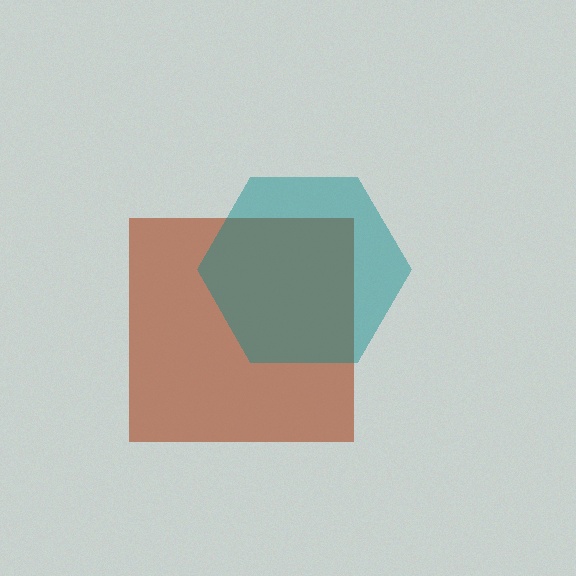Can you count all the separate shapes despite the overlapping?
Yes, there are 2 separate shapes.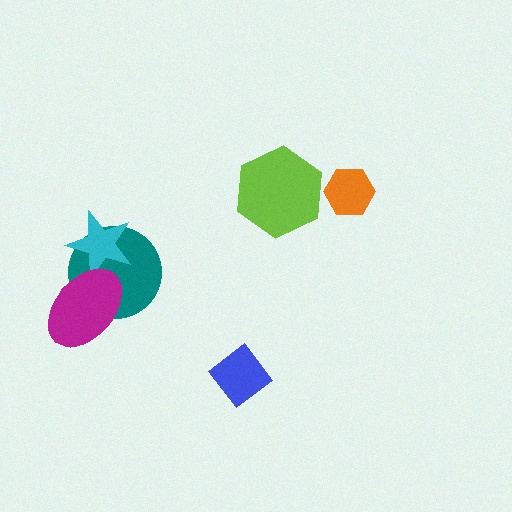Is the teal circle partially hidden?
Yes, it is partially covered by another shape.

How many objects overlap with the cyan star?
2 objects overlap with the cyan star.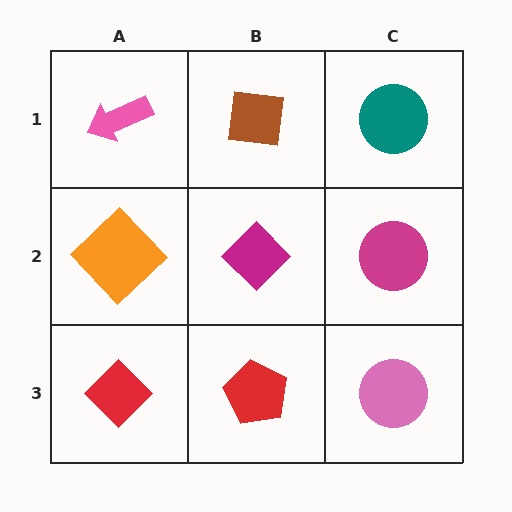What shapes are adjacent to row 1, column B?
A magenta diamond (row 2, column B), a pink arrow (row 1, column A), a teal circle (row 1, column C).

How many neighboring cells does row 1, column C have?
2.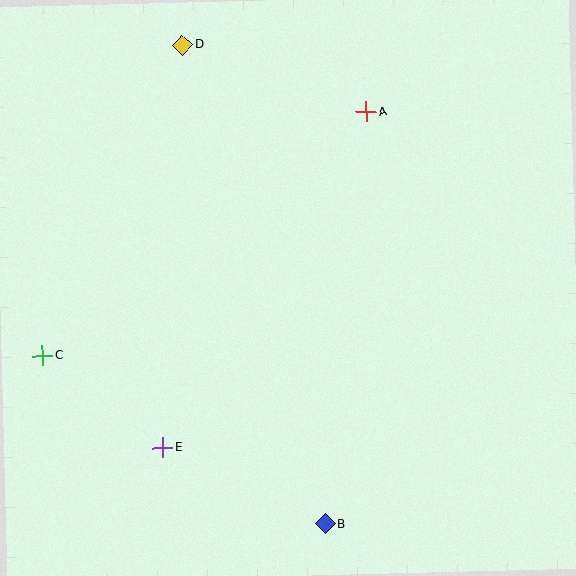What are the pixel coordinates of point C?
Point C is at (42, 355).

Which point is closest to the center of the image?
Point A at (366, 112) is closest to the center.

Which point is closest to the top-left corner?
Point D is closest to the top-left corner.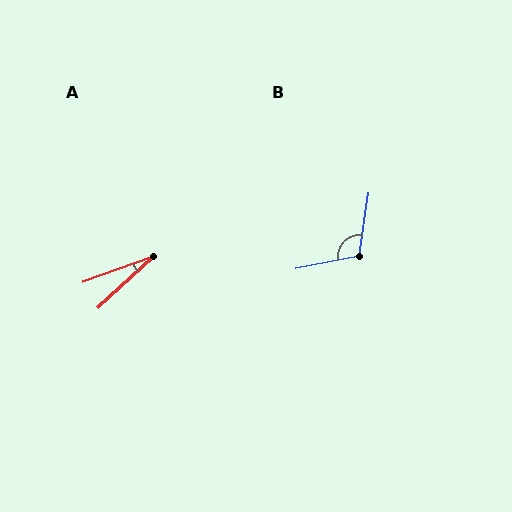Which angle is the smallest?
A, at approximately 23 degrees.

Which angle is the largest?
B, at approximately 110 degrees.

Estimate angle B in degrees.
Approximately 110 degrees.